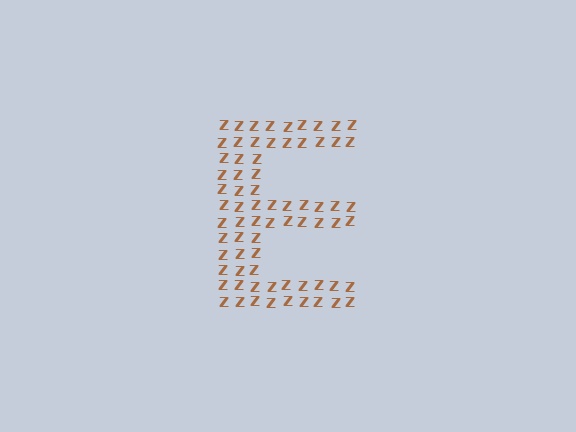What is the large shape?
The large shape is the letter E.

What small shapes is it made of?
It is made of small letter Z's.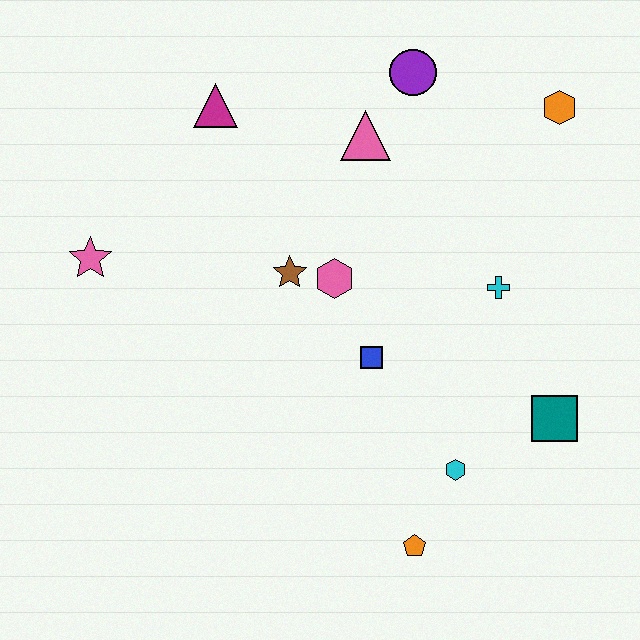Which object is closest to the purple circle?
The pink triangle is closest to the purple circle.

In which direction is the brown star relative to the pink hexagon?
The brown star is to the left of the pink hexagon.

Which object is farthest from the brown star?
The orange hexagon is farthest from the brown star.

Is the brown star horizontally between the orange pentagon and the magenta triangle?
Yes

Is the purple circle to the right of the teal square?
No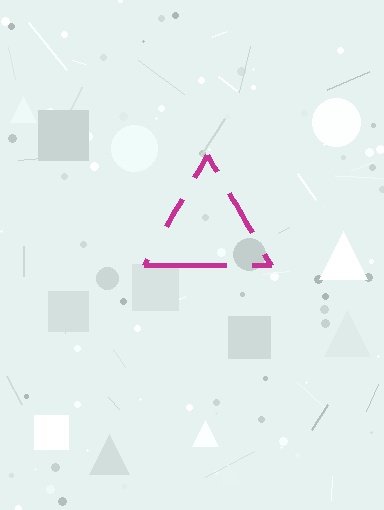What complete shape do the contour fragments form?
The contour fragments form a triangle.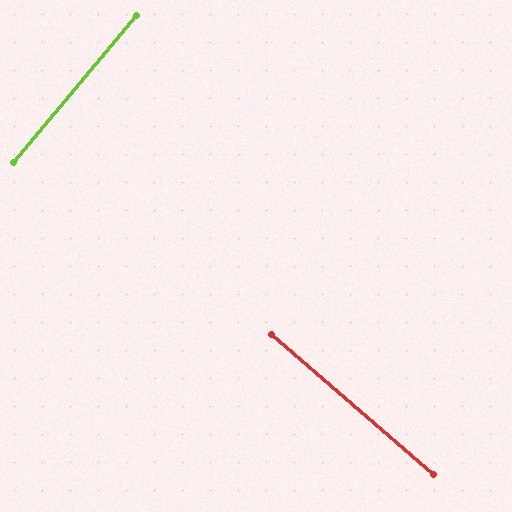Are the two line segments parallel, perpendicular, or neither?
Perpendicular — they meet at approximately 89°.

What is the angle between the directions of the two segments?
Approximately 89 degrees.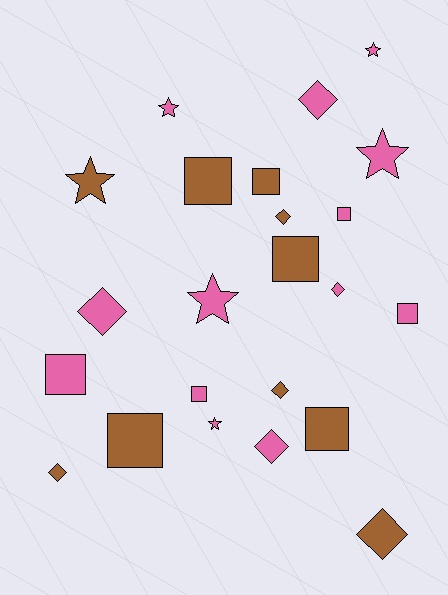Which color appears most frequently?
Pink, with 13 objects.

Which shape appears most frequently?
Square, with 9 objects.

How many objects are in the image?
There are 23 objects.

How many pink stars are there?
There are 5 pink stars.